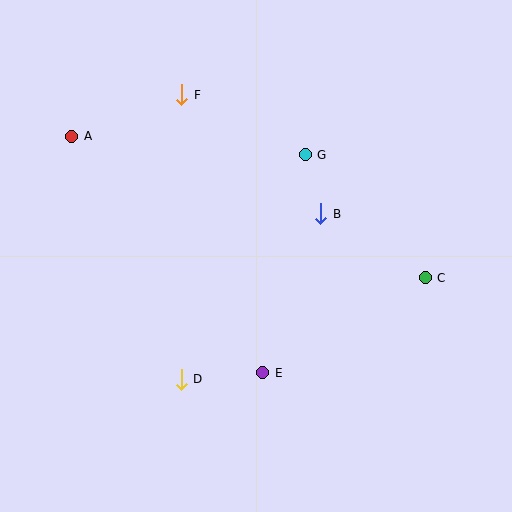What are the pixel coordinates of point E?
Point E is at (263, 373).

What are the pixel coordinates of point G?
Point G is at (305, 155).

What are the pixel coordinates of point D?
Point D is at (181, 379).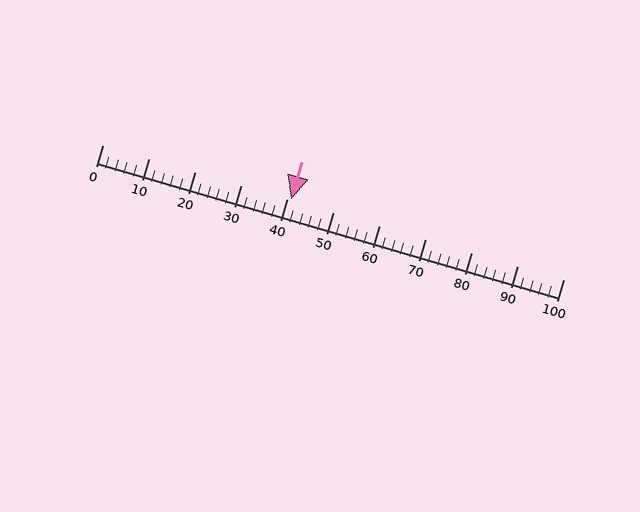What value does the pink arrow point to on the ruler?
The pink arrow points to approximately 41.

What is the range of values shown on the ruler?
The ruler shows values from 0 to 100.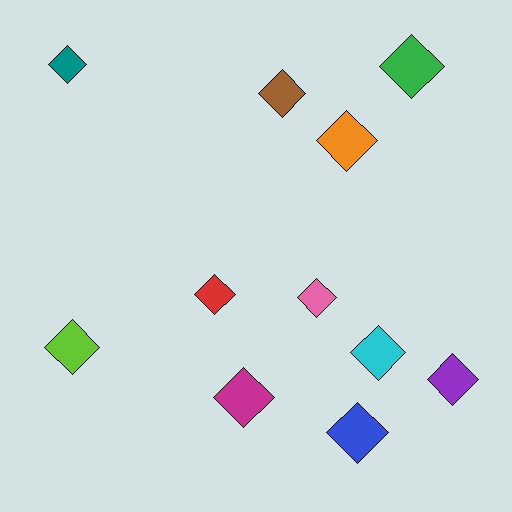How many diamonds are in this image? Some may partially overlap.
There are 11 diamonds.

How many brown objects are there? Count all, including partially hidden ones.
There is 1 brown object.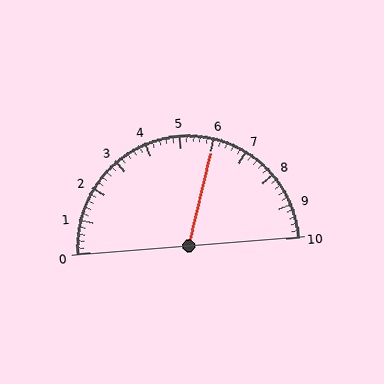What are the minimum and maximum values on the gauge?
The gauge ranges from 0 to 10.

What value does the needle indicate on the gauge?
The needle indicates approximately 6.0.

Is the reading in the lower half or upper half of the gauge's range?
The reading is in the upper half of the range (0 to 10).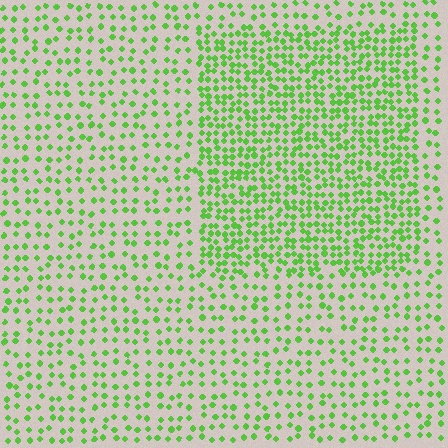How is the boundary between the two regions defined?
The boundary is defined by a change in element density (approximately 2.0x ratio). All elements are the same color, size, and shape.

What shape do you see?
I see a rectangle.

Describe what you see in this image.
The image contains small lime elements arranged at two different densities. A rectangle-shaped region is visible where the elements are more densely packed than the surrounding area.